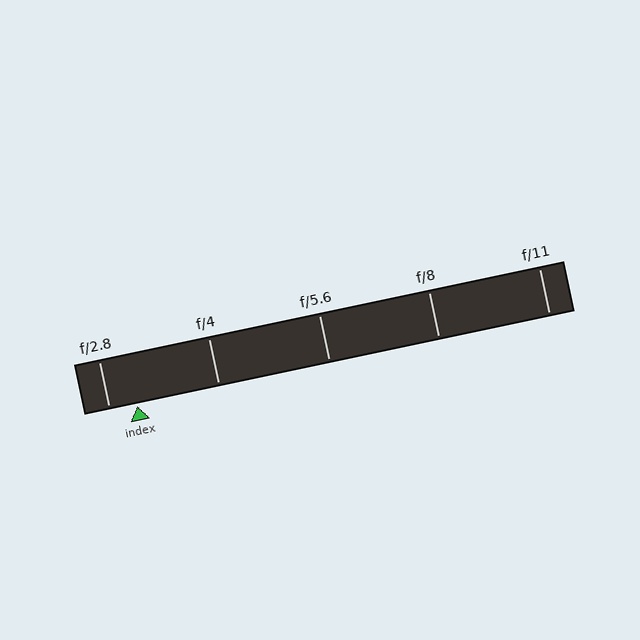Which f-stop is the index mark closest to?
The index mark is closest to f/2.8.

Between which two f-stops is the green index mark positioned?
The index mark is between f/2.8 and f/4.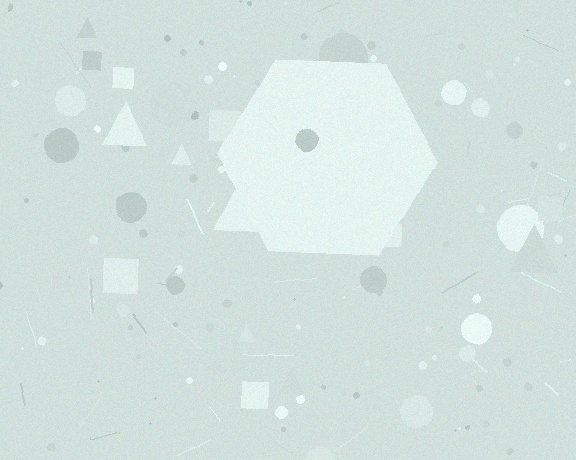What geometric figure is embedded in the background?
A hexagon is embedded in the background.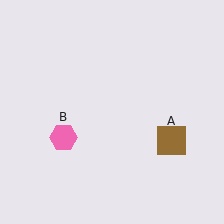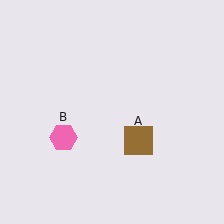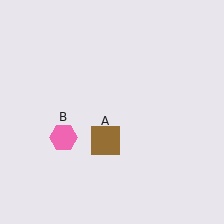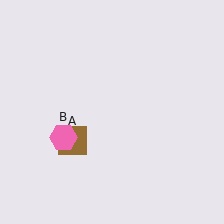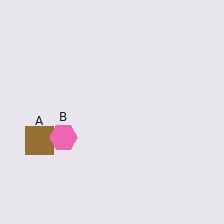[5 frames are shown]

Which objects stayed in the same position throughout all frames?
Pink hexagon (object B) remained stationary.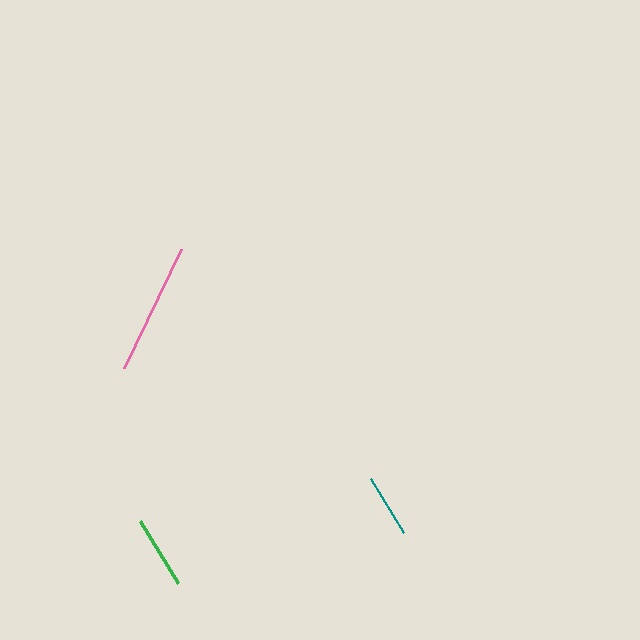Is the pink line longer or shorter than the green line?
The pink line is longer than the green line.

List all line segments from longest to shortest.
From longest to shortest: pink, green, teal.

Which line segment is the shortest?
The teal line is the shortest at approximately 63 pixels.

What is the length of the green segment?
The green segment is approximately 73 pixels long.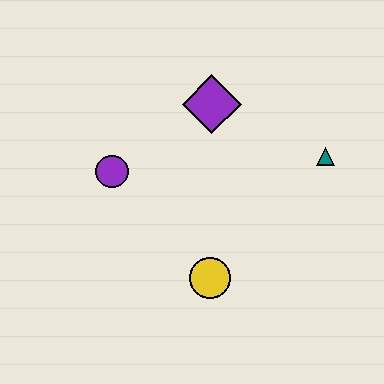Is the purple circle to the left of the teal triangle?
Yes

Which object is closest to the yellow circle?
The purple circle is closest to the yellow circle.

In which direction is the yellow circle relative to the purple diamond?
The yellow circle is below the purple diamond.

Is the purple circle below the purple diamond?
Yes